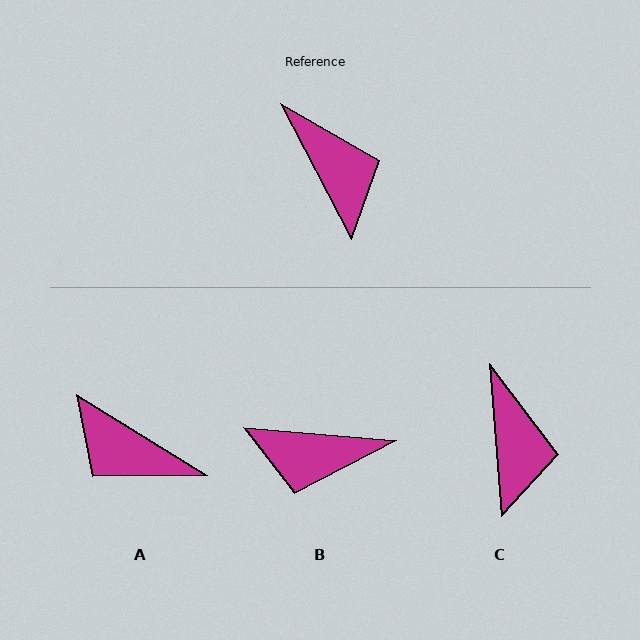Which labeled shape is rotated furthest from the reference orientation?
A, about 149 degrees away.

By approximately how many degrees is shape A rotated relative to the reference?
Approximately 149 degrees clockwise.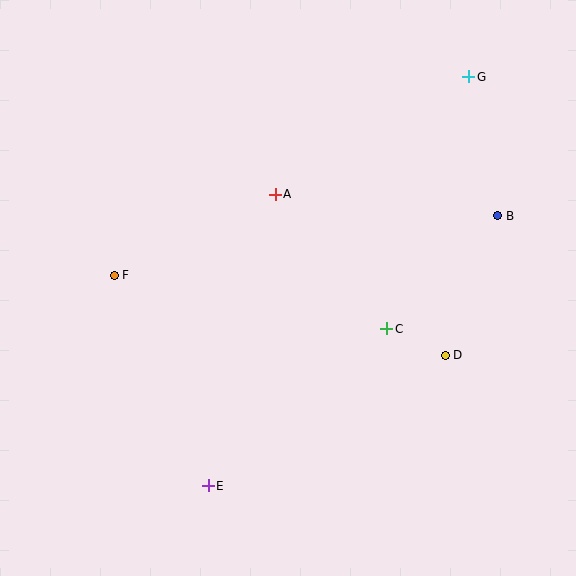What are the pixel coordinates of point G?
Point G is at (469, 77).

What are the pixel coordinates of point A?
Point A is at (275, 194).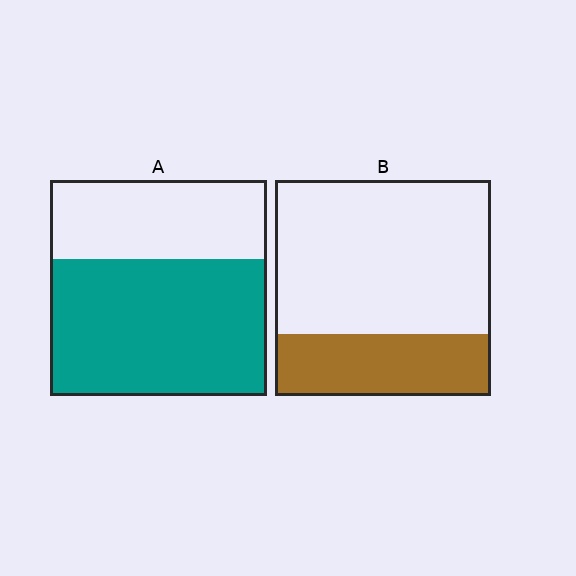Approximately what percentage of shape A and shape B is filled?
A is approximately 65% and B is approximately 30%.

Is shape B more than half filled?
No.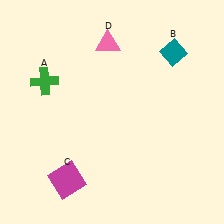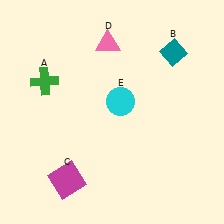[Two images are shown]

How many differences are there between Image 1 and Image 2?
There is 1 difference between the two images.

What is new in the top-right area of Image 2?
A cyan circle (E) was added in the top-right area of Image 2.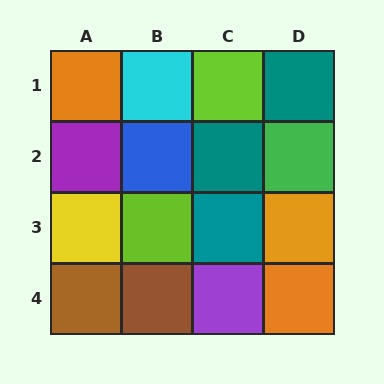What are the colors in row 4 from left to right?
Brown, brown, purple, orange.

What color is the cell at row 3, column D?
Orange.